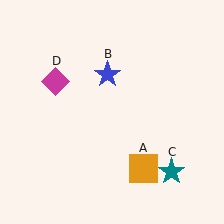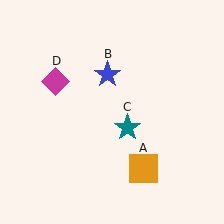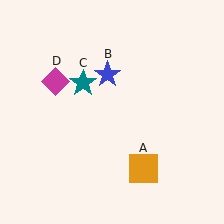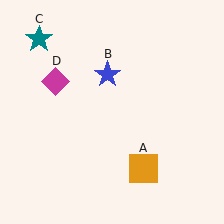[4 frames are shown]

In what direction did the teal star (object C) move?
The teal star (object C) moved up and to the left.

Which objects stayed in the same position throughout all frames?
Orange square (object A) and blue star (object B) and magenta diamond (object D) remained stationary.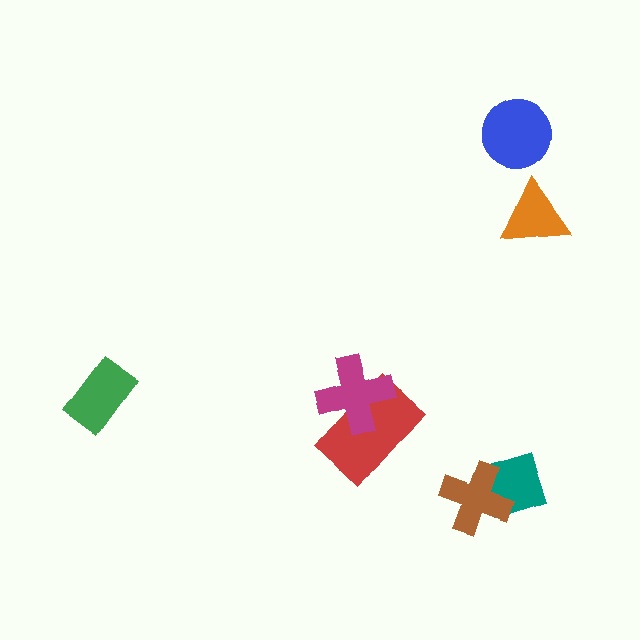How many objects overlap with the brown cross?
1 object overlaps with the brown cross.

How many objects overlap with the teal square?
1 object overlaps with the teal square.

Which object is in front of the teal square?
The brown cross is in front of the teal square.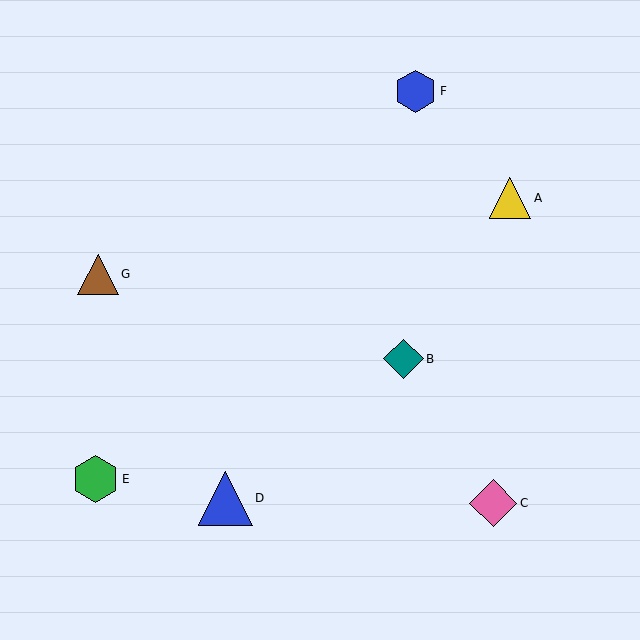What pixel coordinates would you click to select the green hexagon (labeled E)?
Click at (96, 479) to select the green hexagon E.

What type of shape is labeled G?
Shape G is a brown triangle.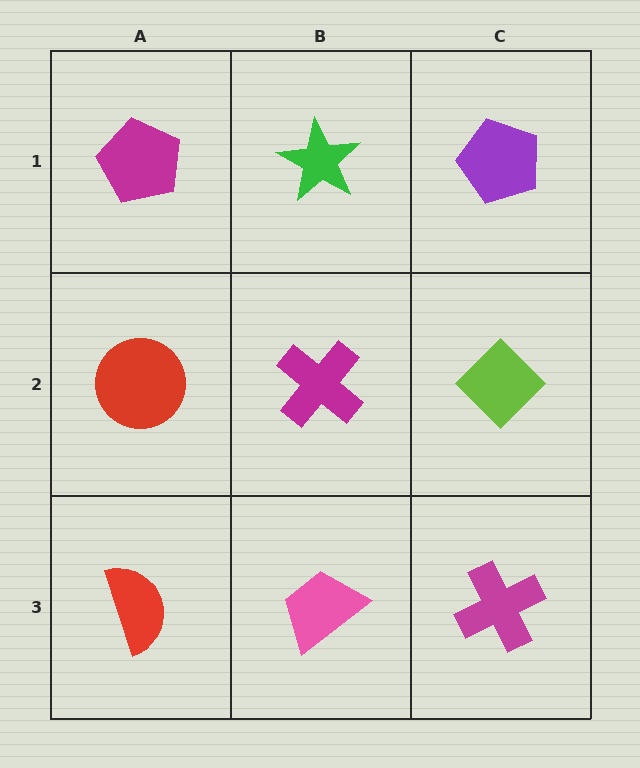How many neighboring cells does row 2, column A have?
3.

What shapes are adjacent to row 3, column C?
A lime diamond (row 2, column C), a pink trapezoid (row 3, column B).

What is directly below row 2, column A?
A red semicircle.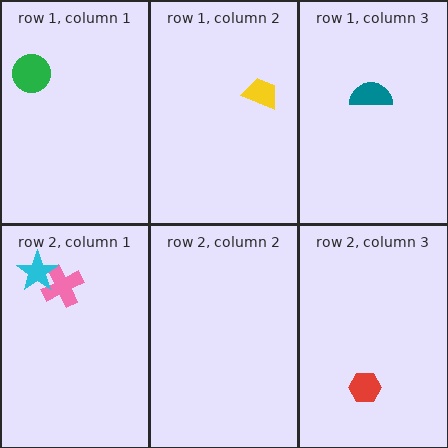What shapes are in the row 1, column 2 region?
The yellow trapezoid.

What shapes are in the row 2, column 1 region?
The pink cross, the cyan star.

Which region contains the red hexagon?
The row 2, column 3 region.